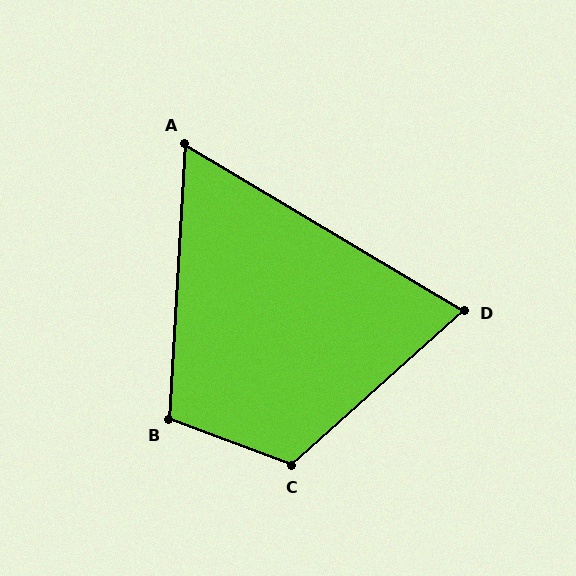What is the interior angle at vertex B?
Approximately 107 degrees (obtuse).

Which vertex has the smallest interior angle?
A, at approximately 62 degrees.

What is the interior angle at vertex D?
Approximately 73 degrees (acute).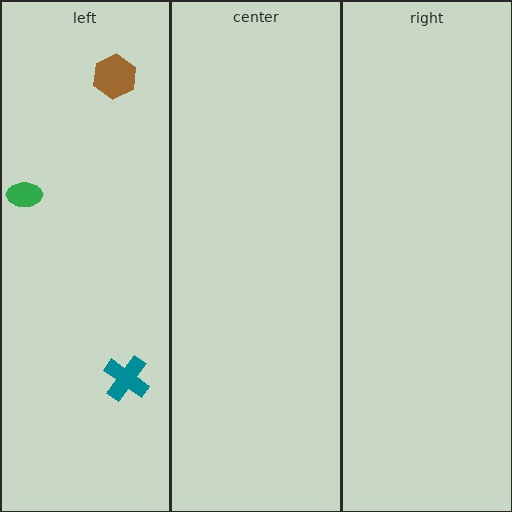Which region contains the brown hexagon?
The left region.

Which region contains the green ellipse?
The left region.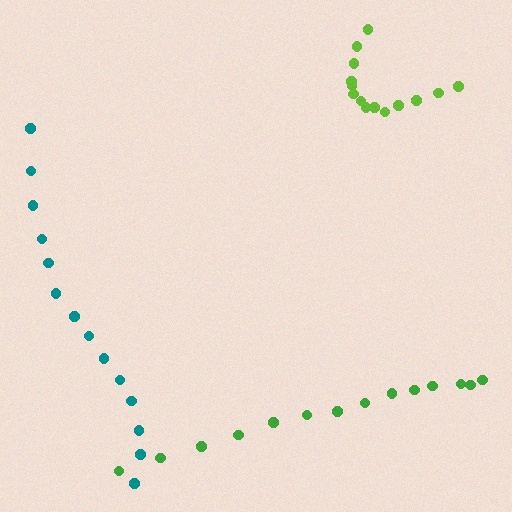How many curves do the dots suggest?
There are 3 distinct paths.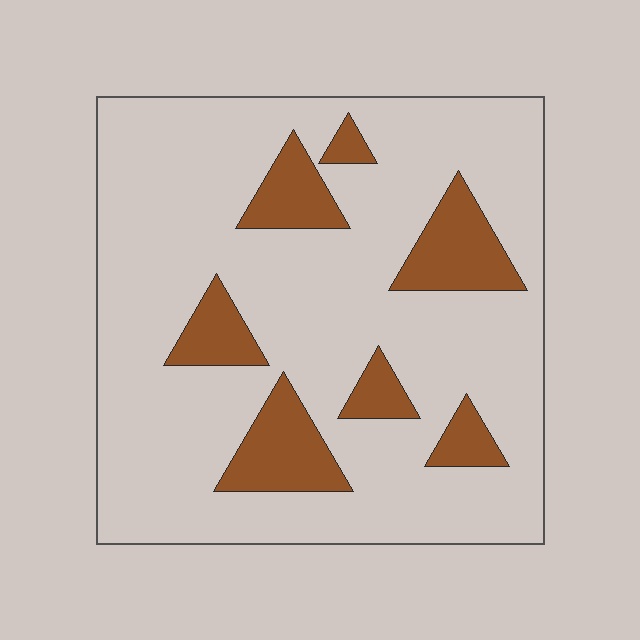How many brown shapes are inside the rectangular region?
7.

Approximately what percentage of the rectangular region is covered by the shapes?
Approximately 20%.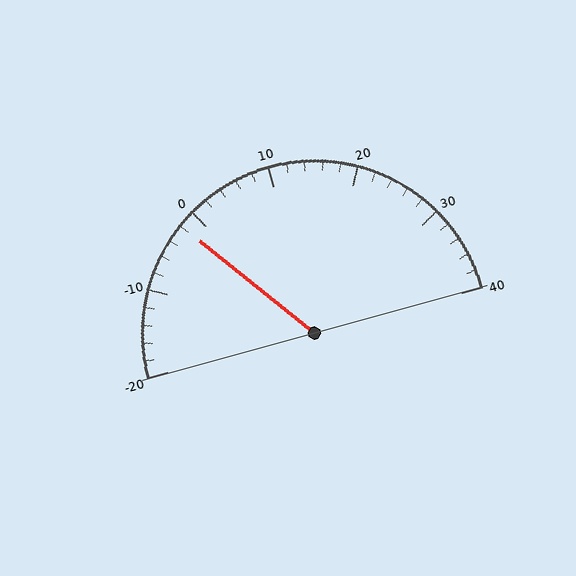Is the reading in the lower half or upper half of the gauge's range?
The reading is in the lower half of the range (-20 to 40).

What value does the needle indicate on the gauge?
The needle indicates approximately -2.